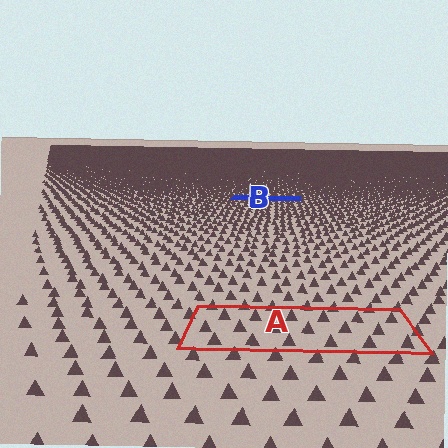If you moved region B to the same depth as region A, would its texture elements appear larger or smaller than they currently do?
They would appear larger. At a closer depth, the same texture elements are projected at a bigger on-screen size.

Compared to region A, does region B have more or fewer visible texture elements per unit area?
Region B has more texture elements per unit area — they are packed more densely because it is farther away.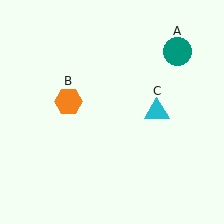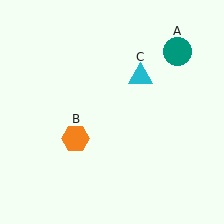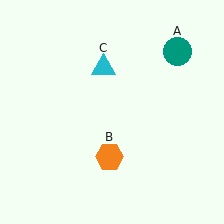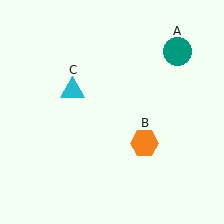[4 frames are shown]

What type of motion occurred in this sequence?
The orange hexagon (object B), cyan triangle (object C) rotated counterclockwise around the center of the scene.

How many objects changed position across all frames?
2 objects changed position: orange hexagon (object B), cyan triangle (object C).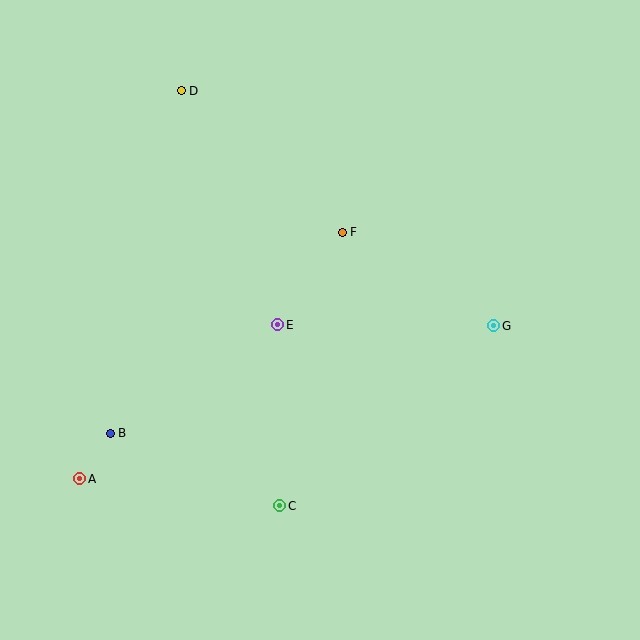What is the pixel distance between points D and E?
The distance between D and E is 253 pixels.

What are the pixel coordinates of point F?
Point F is at (342, 232).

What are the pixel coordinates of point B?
Point B is at (110, 433).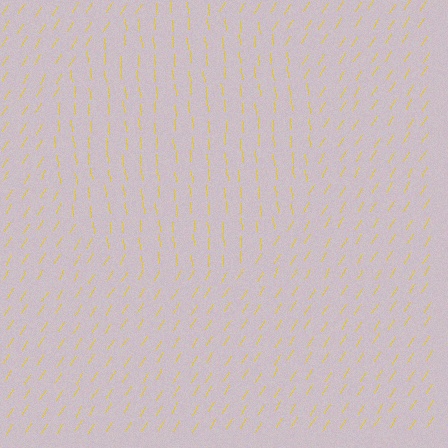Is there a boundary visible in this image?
Yes, there is a texture boundary formed by a change in line orientation.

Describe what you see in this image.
The image is filled with small yellow line segments. A circle region in the image has lines oriented differently from the surrounding lines, creating a visible texture boundary.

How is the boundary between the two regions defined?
The boundary is defined purely by a change in line orientation (approximately 36 degrees difference). All lines are the same color and thickness.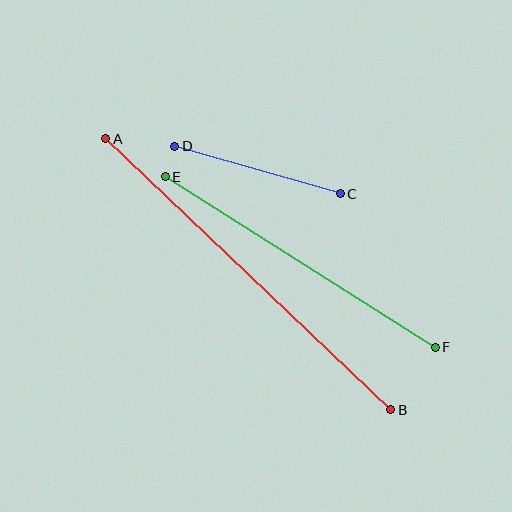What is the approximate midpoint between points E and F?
The midpoint is at approximately (300, 262) pixels.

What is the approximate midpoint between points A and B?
The midpoint is at approximately (248, 274) pixels.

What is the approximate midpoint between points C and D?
The midpoint is at approximately (257, 170) pixels.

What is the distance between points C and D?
The distance is approximately 173 pixels.